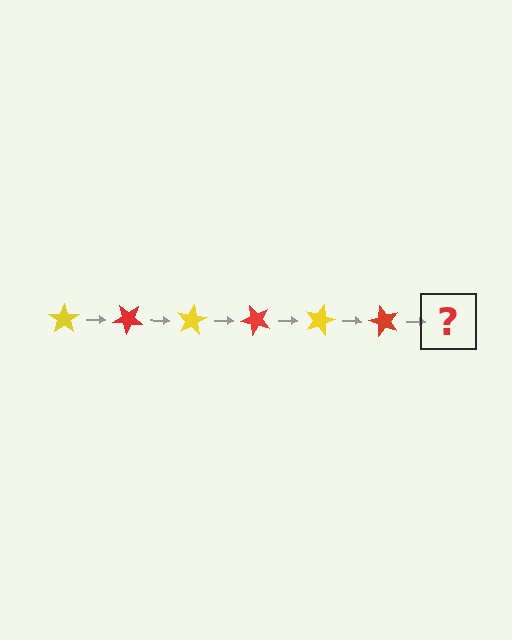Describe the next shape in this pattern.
It should be a yellow star, rotated 240 degrees from the start.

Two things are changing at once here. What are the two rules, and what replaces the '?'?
The two rules are that it rotates 40 degrees each step and the color cycles through yellow and red. The '?' should be a yellow star, rotated 240 degrees from the start.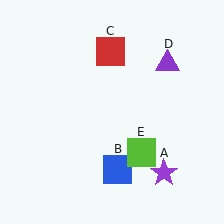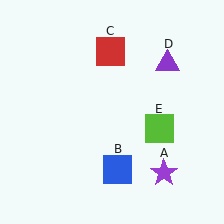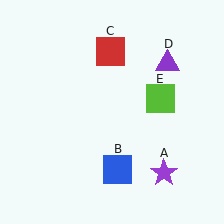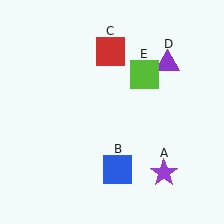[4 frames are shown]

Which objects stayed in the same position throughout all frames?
Purple star (object A) and blue square (object B) and red square (object C) and purple triangle (object D) remained stationary.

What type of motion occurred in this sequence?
The lime square (object E) rotated counterclockwise around the center of the scene.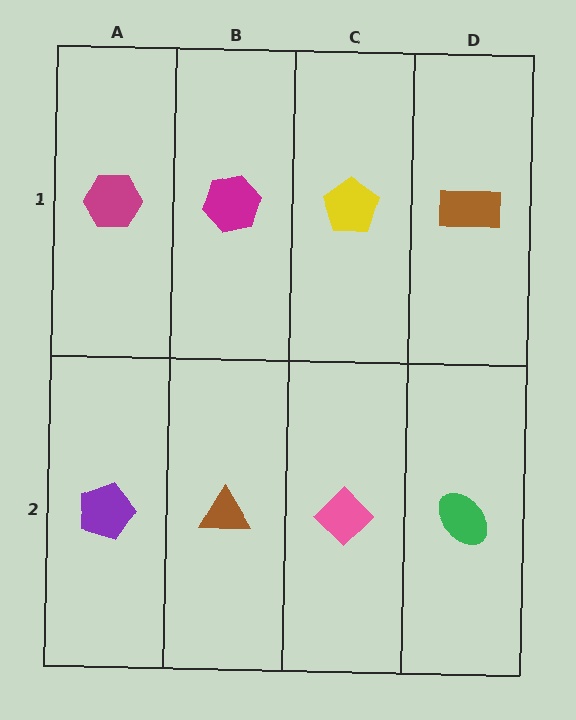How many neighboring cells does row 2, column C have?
3.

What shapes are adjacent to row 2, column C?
A yellow pentagon (row 1, column C), a brown triangle (row 2, column B), a green ellipse (row 2, column D).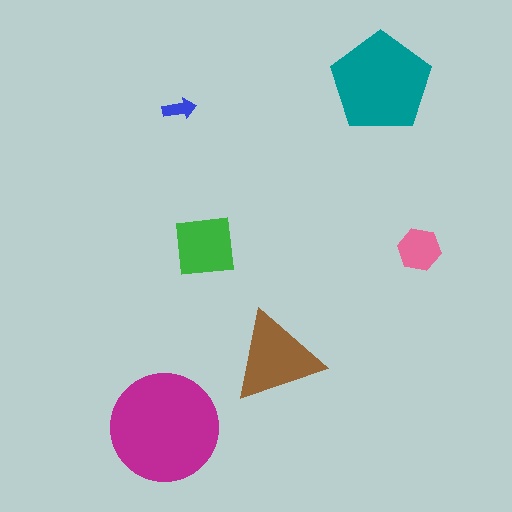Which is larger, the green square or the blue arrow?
The green square.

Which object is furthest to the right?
The pink hexagon is rightmost.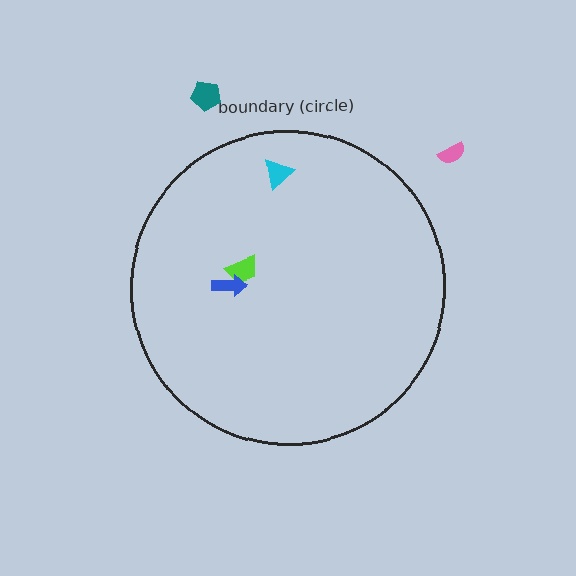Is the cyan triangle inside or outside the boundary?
Inside.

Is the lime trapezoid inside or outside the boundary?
Inside.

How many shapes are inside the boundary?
3 inside, 2 outside.